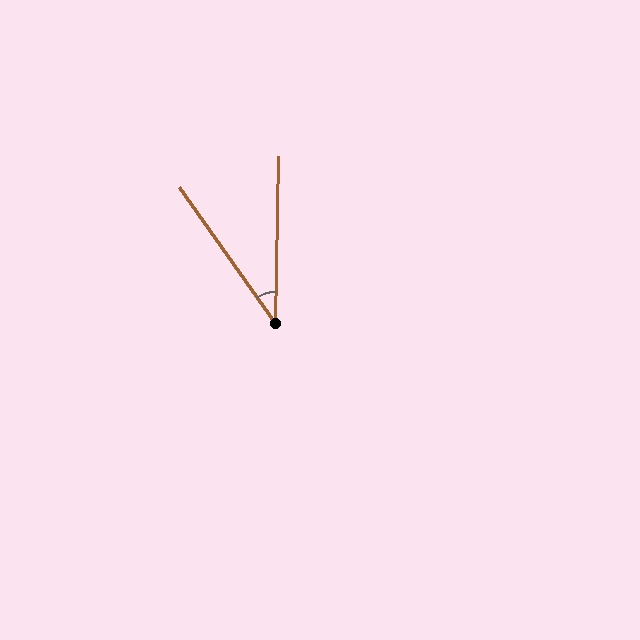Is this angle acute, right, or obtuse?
It is acute.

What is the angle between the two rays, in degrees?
Approximately 36 degrees.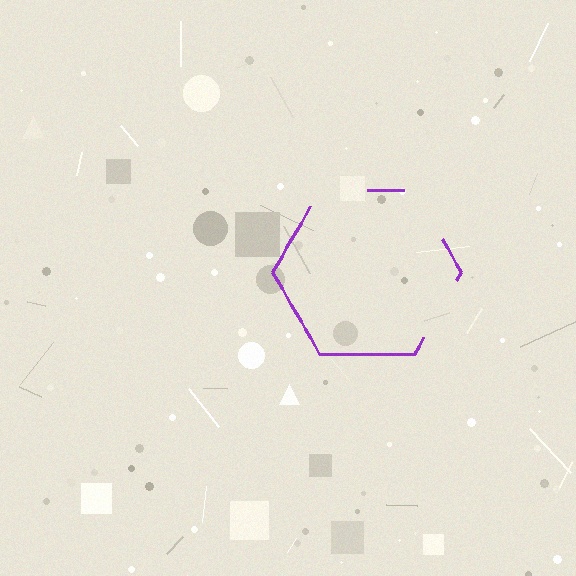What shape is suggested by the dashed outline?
The dashed outline suggests a hexagon.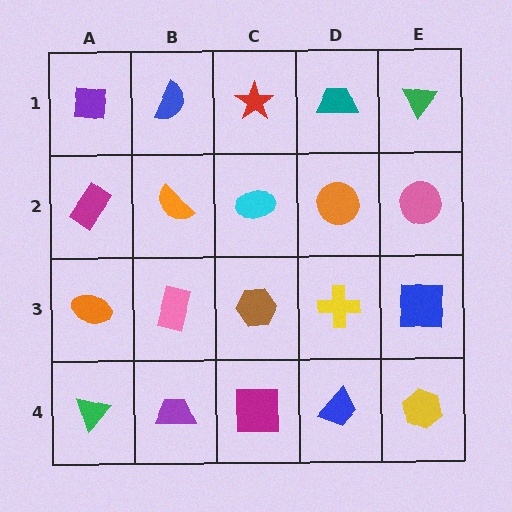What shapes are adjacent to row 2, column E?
A green triangle (row 1, column E), a blue square (row 3, column E), an orange circle (row 2, column D).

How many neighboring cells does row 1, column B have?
3.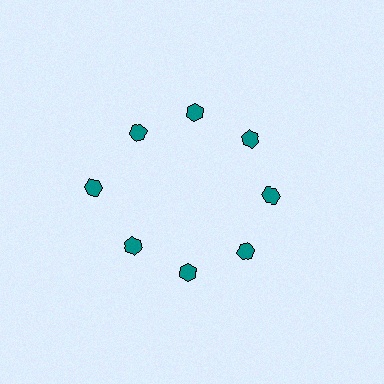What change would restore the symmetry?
The symmetry would be restored by moving it inward, back onto the ring so that all 8 hexagons sit at equal angles and equal distance from the center.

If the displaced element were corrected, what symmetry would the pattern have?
It would have 8-fold rotational symmetry — the pattern would map onto itself every 45 degrees.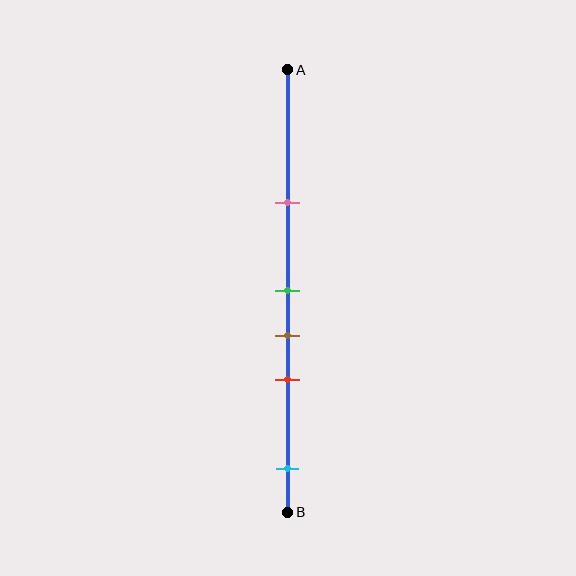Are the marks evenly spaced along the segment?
No, the marks are not evenly spaced.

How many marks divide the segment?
There are 5 marks dividing the segment.